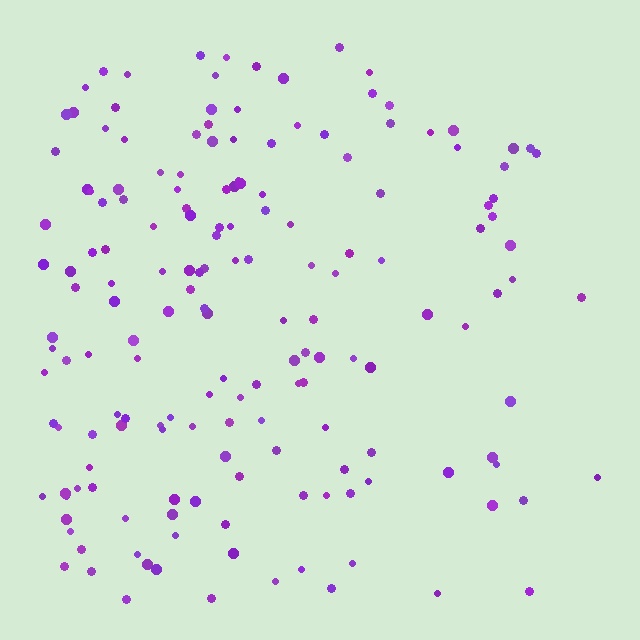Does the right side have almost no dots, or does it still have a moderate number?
Still a moderate number, just noticeably fewer than the left.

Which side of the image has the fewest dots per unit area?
The right.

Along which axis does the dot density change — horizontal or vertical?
Horizontal.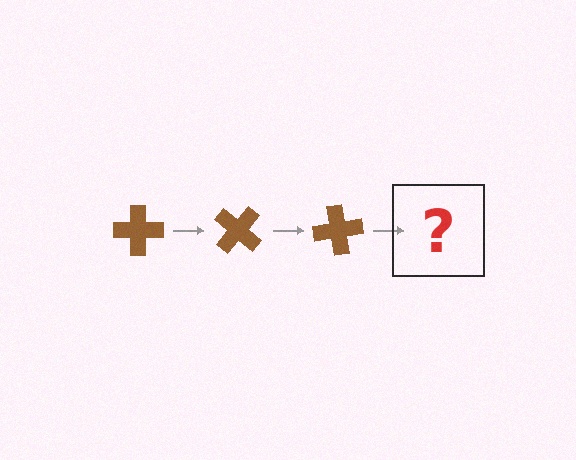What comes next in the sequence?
The next element should be a brown cross rotated 120 degrees.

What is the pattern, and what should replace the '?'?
The pattern is that the cross rotates 40 degrees each step. The '?' should be a brown cross rotated 120 degrees.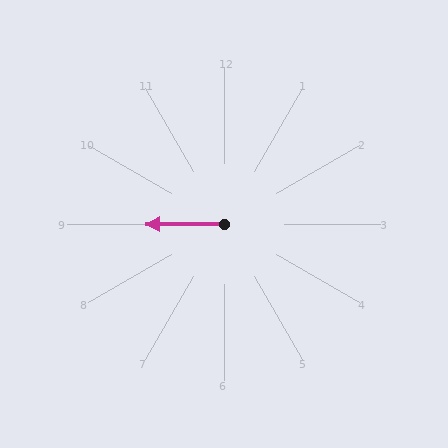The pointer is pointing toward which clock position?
Roughly 9 o'clock.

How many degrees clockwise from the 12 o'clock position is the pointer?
Approximately 270 degrees.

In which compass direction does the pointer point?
West.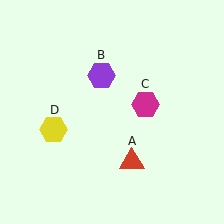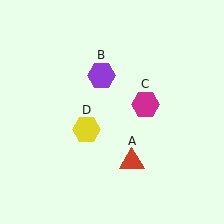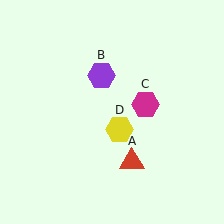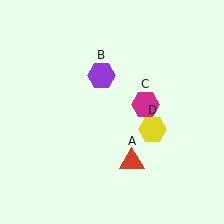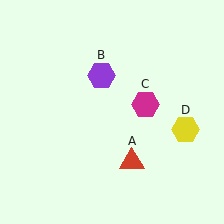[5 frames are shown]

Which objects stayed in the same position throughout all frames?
Red triangle (object A) and purple hexagon (object B) and magenta hexagon (object C) remained stationary.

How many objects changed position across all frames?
1 object changed position: yellow hexagon (object D).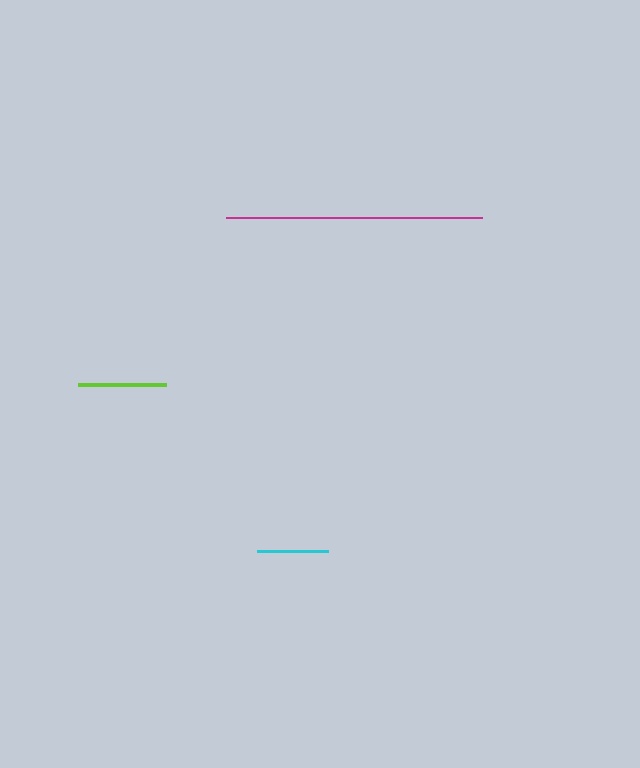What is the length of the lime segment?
The lime segment is approximately 87 pixels long.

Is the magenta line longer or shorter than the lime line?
The magenta line is longer than the lime line.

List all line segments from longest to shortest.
From longest to shortest: magenta, lime, cyan.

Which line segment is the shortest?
The cyan line is the shortest at approximately 71 pixels.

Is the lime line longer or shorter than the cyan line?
The lime line is longer than the cyan line.